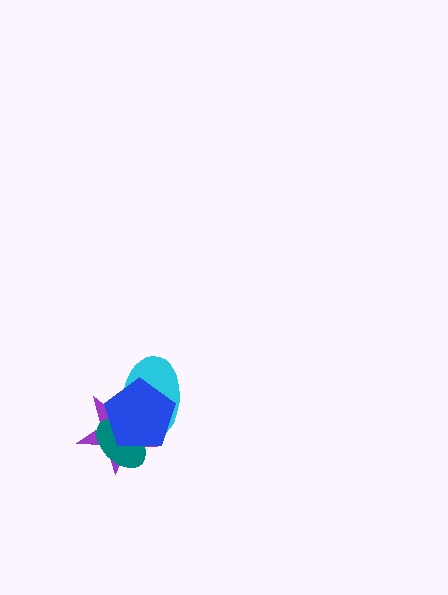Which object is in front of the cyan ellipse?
The blue pentagon is in front of the cyan ellipse.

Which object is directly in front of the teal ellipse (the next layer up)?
The cyan ellipse is directly in front of the teal ellipse.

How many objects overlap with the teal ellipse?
3 objects overlap with the teal ellipse.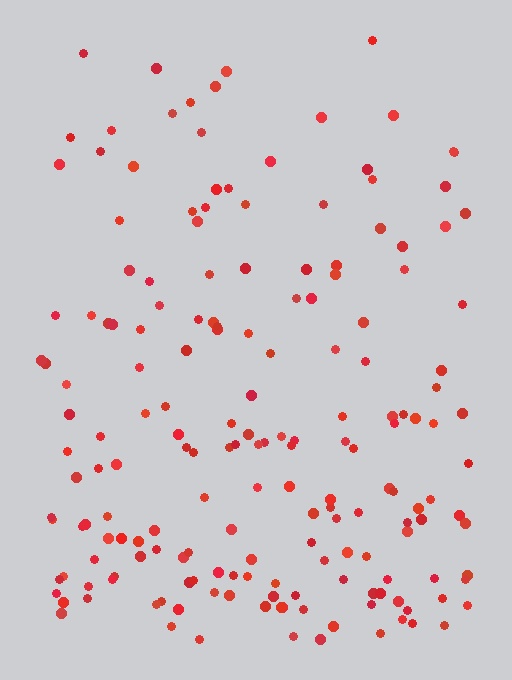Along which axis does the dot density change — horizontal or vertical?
Vertical.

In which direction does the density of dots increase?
From top to bottom, with the bottom side densest.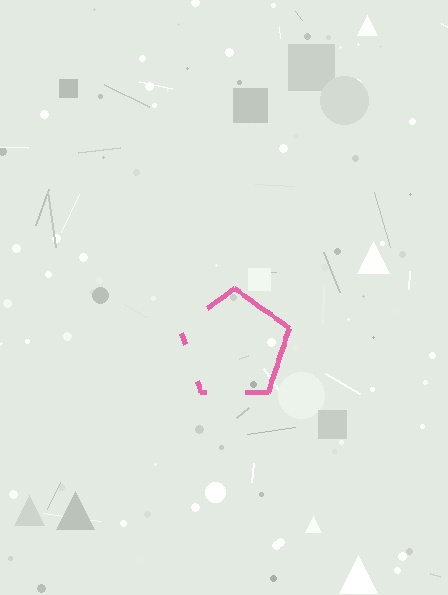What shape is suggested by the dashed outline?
The dashed outline suggests a pentagon.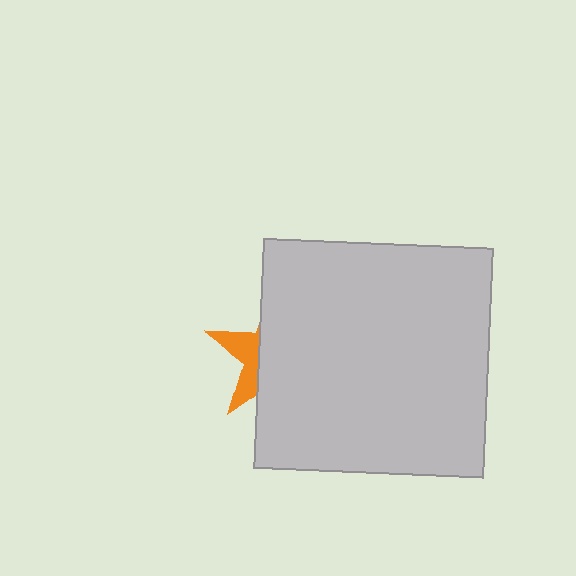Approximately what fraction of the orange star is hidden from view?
Roughly 69% of the orange star is hidden behind the light gray square.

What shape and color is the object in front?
The object in front is a light gray square.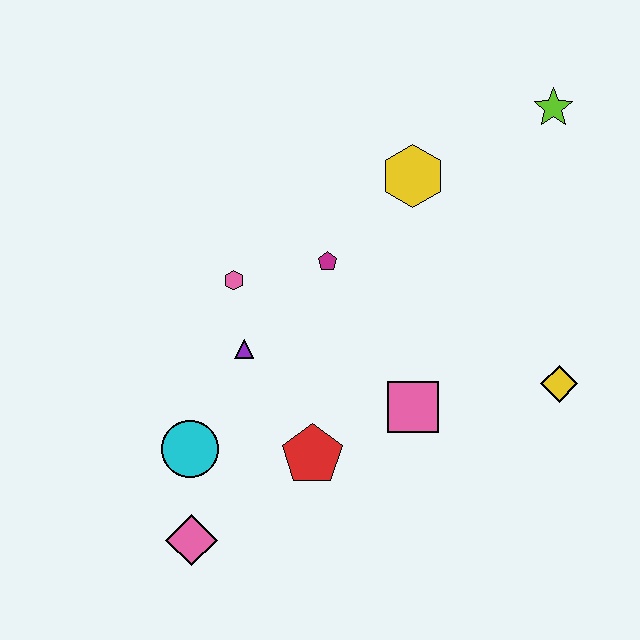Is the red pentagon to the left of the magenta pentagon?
Yes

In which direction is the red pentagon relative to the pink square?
The red pentagon is to the left of the pink square.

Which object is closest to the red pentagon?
The pink square is closest to the red pentagon.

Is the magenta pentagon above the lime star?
No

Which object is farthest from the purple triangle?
The lime star is farthest from the purple triangle.